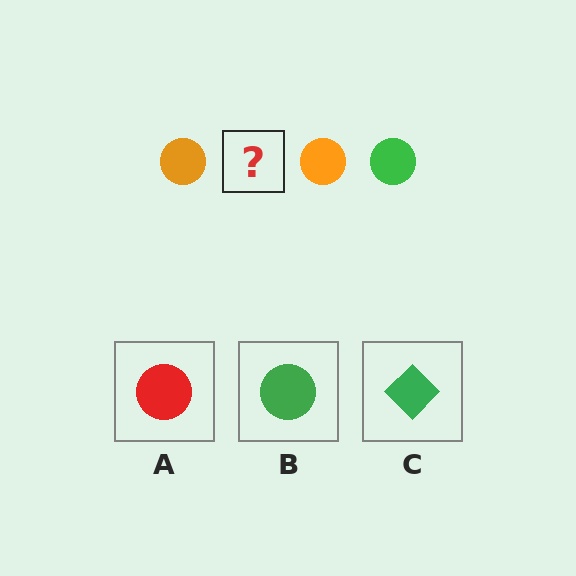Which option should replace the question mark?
Option B.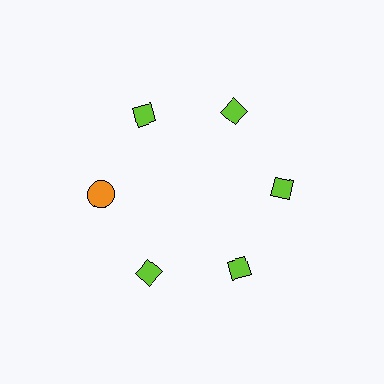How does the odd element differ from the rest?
It differs in both color (orange instead of lime) and shape (circle instead of diamond).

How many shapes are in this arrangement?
There are 6 shapes arranged in a ring pattern.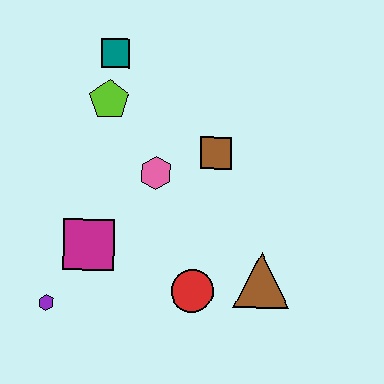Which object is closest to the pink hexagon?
The brown square is closest to the pink hexagon.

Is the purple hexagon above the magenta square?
No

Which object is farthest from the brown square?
The purple hexagon is farthest from the brown square.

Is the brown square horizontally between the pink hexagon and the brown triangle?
Yes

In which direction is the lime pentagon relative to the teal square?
The lime pentagon is below the teal square.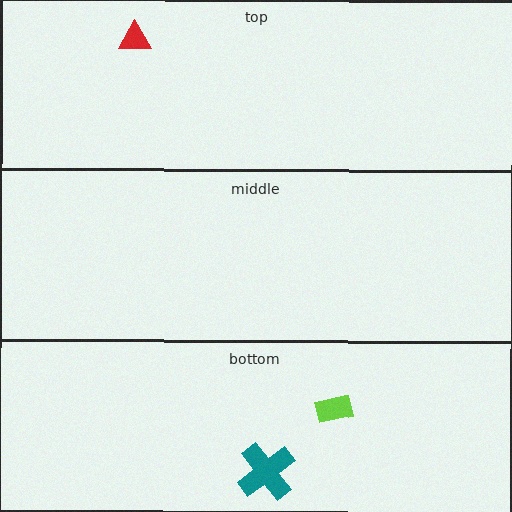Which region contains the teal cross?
The bottom region.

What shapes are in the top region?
The red triangle.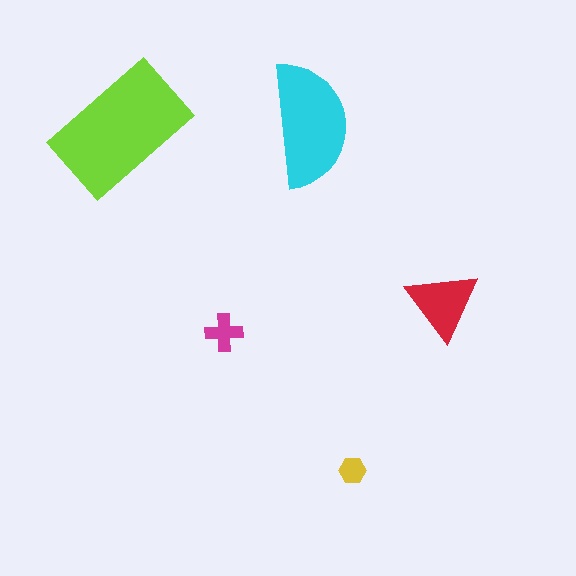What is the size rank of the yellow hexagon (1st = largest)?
5th.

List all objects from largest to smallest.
The lime rectangle, the cyan semicircle, the red triangle, the magenta cross, the yellow hexagon.